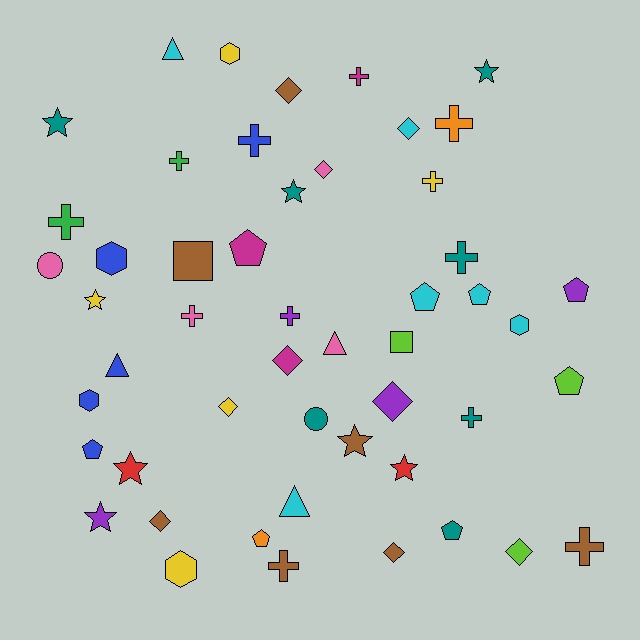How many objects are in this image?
There are 50 objects.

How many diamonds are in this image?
There are 9 diamonds.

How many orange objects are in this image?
There are 2 orange objects.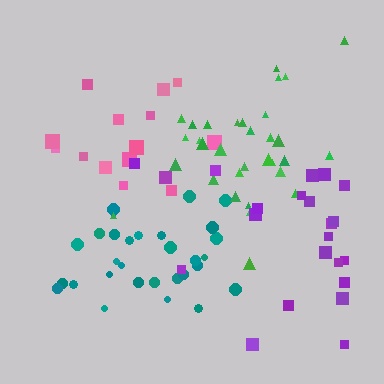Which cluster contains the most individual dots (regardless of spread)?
Green (32).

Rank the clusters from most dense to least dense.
teal, green, pink, purple.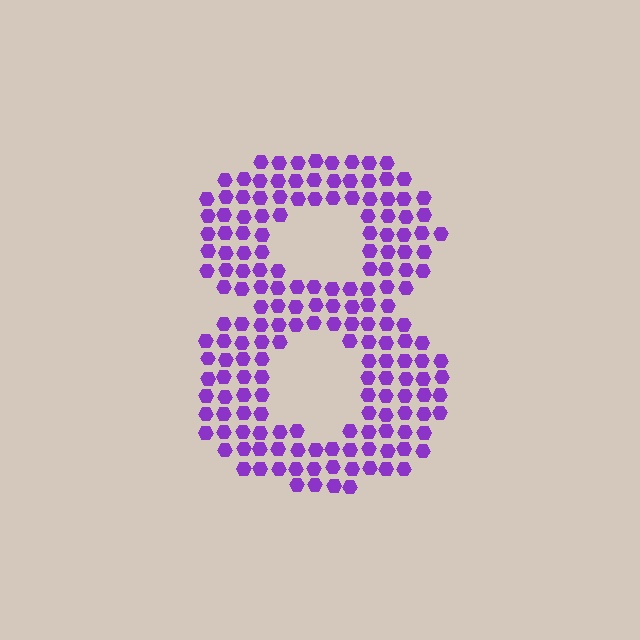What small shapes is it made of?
It is made of small hexagons.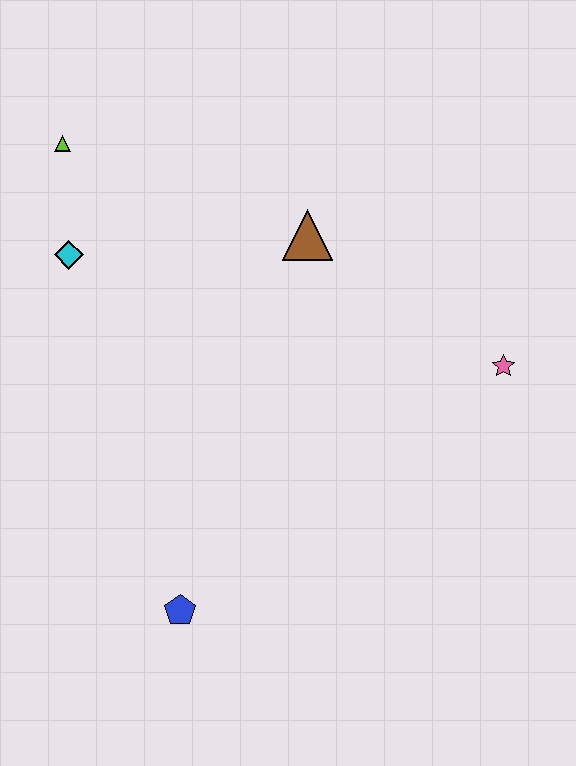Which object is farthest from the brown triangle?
The blue pentagon is farthest from the brown triangle.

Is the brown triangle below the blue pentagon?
No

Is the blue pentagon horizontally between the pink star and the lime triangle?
Yes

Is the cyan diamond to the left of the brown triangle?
Yes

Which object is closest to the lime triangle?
The cyan diamond is closest to the lime triangle.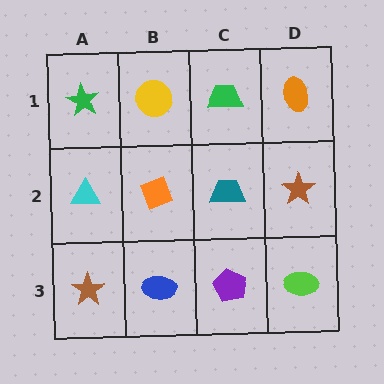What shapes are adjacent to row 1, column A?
A cyan triangle (row 2, column A), a yellow circle (row 1, column B).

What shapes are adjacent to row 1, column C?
A teal trapezoid (row 2, column C), a yellow circle (row 1, column B), an orange ellipse (row 1, column D).